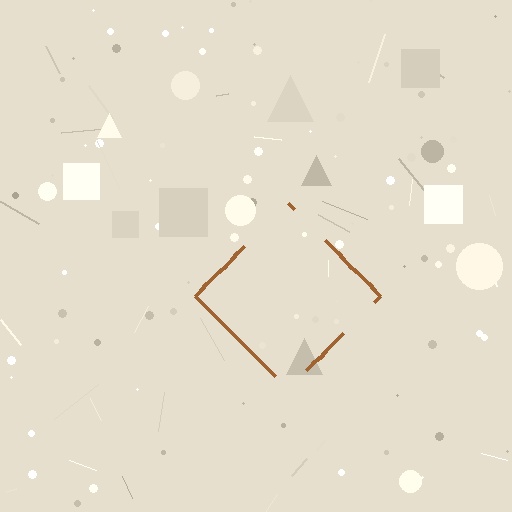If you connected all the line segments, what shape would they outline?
They would outline a diamond.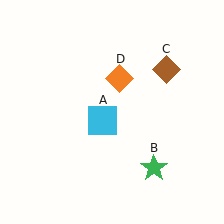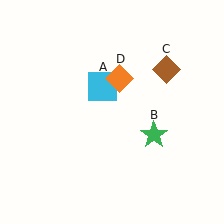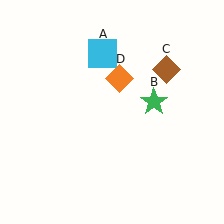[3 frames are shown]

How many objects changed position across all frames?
2 objects changed position: cyan square (object A), green star (object B).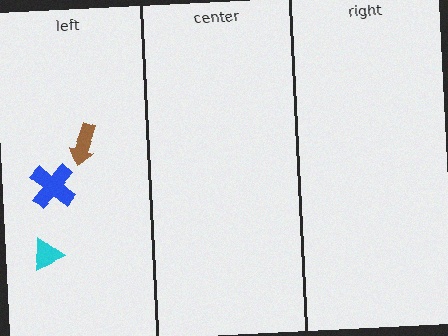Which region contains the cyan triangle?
The left region.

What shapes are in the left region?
The cyan triangle, the blue cross, the brown arrow.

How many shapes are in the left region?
3.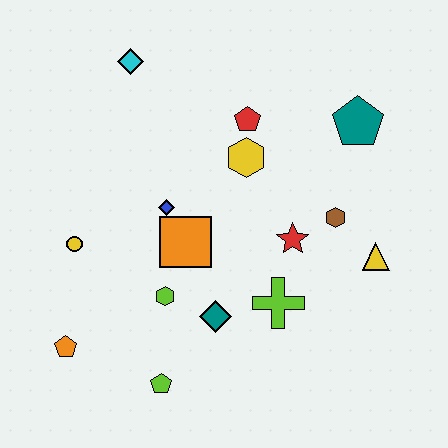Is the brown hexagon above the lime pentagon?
Yes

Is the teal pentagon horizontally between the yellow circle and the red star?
No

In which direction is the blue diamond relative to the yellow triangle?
The blue diamond is to the left of the yellow triangle.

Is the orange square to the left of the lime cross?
Yes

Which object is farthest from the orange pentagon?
The teal pentagon is farthest from the orange pentagon.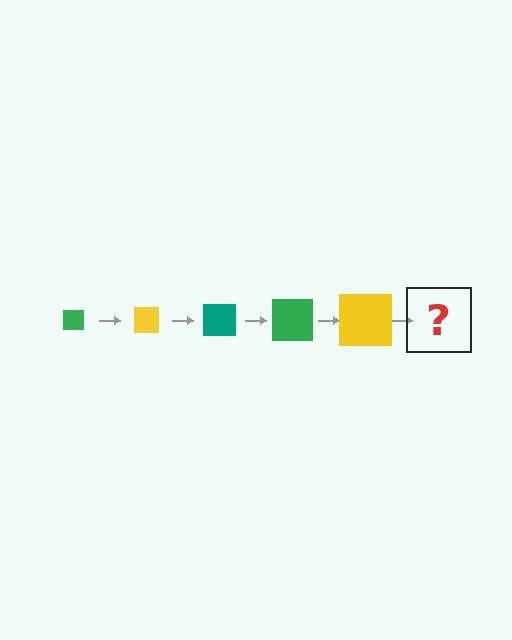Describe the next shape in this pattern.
It should be a teal square, larger than the previous one.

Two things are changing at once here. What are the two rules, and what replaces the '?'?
The two rules are that the square grows larger each step and the color cycles through green, yellow, and teal. The '?' should be a teal square, larger than the previous one.